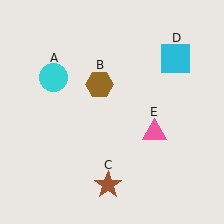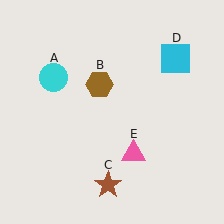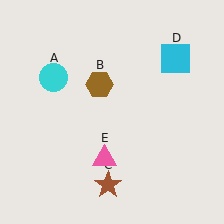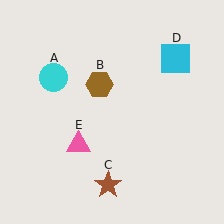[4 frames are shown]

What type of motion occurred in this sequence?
The pink triangle (object E) rotated clockwise around the center of the scene.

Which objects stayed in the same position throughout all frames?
Cyan circle (object A) and brown hexagon (object B) and brown star (object C) and cyan square (object D) remained stationary.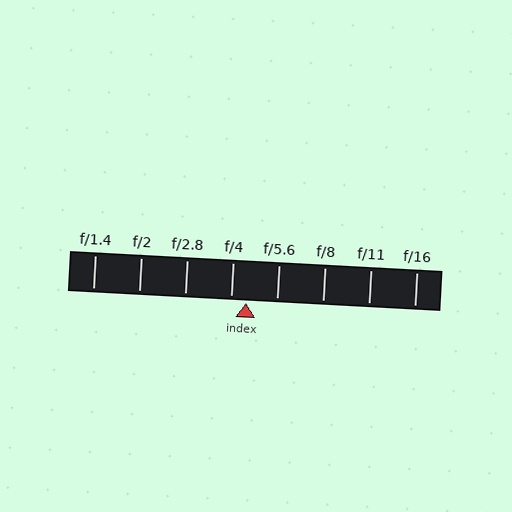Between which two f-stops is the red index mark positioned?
The index mark is between f/4 and f/5.6.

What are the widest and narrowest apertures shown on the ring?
The widest aperture shown is f/1.4 and the narrowest is f/16.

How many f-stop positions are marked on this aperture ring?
There are 8 f-stop positions marked.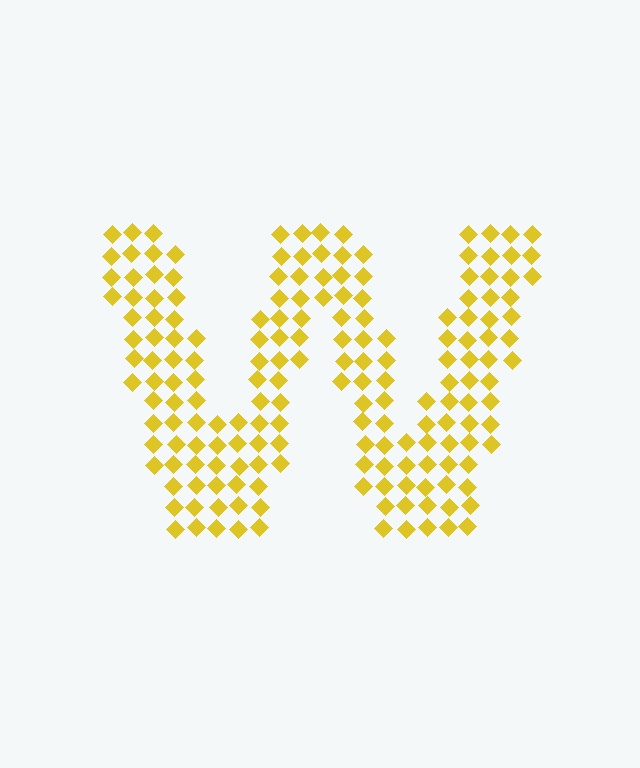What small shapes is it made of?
It is made of small diamonds.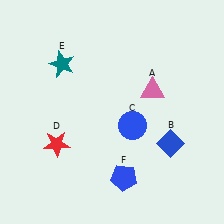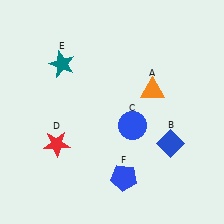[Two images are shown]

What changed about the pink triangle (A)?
In Image 1, A is pink. In Image 2, it changed to orange.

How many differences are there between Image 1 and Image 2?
There is 1 difference between the two images.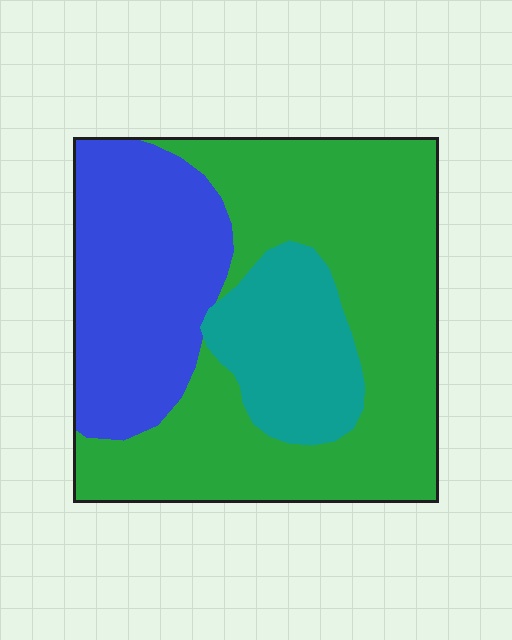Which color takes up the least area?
Teal, at roughly 15%.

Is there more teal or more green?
Green.